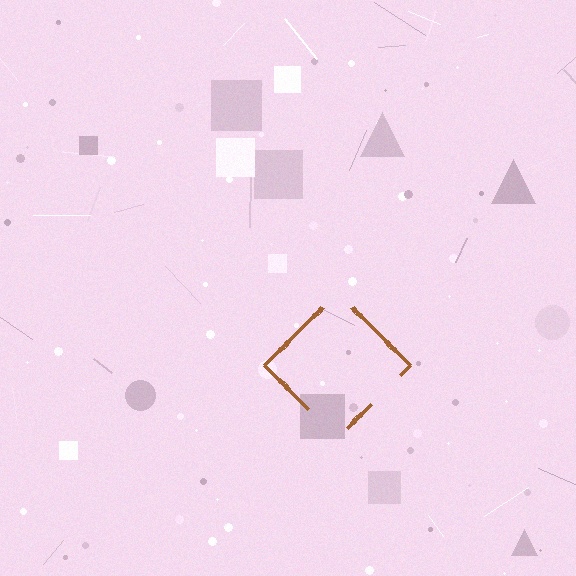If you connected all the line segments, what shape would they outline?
They would outline a diamond.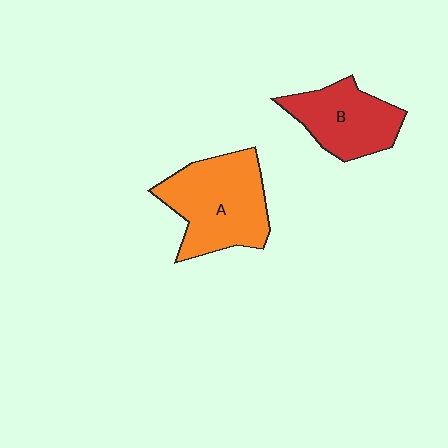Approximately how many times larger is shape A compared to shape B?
Approximately 1.4 times.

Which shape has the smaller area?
Shape B (red).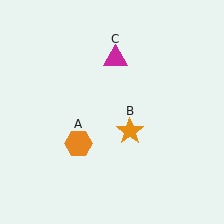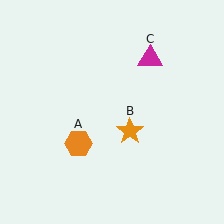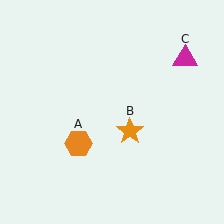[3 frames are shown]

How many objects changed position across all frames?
1 object changed position: magenta triangle (object C).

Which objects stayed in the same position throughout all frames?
Orange hexagon (object A) and orange star (object B) remained stationary.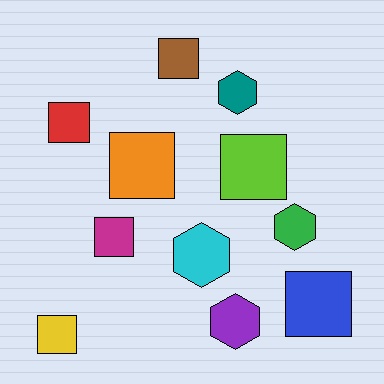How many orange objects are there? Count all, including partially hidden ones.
There is 1 orange object.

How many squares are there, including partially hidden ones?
There are 7 squares.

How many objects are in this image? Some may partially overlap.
There are 11 objects.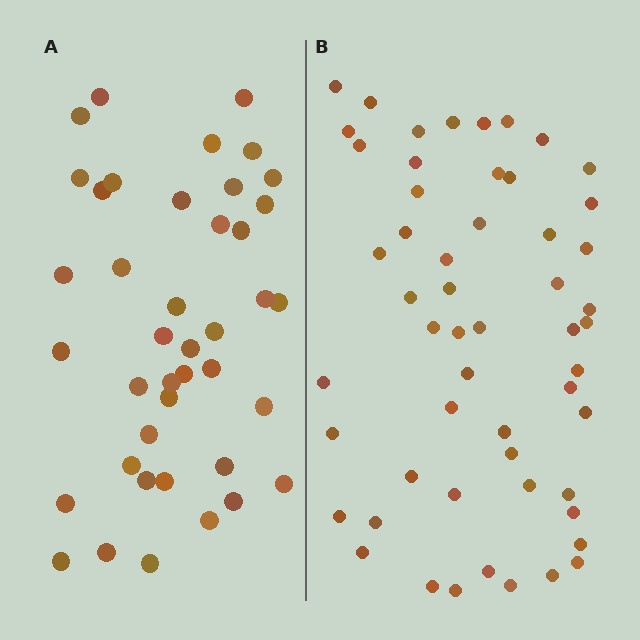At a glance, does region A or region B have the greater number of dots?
Region B (the right region) has more dots.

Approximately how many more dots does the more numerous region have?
Region B has approximately 15 more dots than region A.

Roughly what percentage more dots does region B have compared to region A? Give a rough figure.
About 30% more.